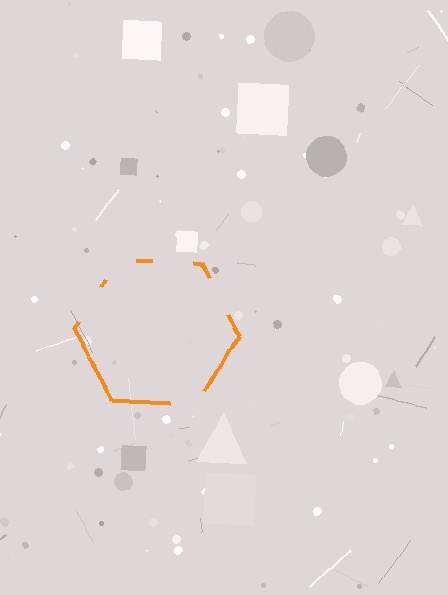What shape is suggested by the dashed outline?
The dashed outline suggests a hexagon.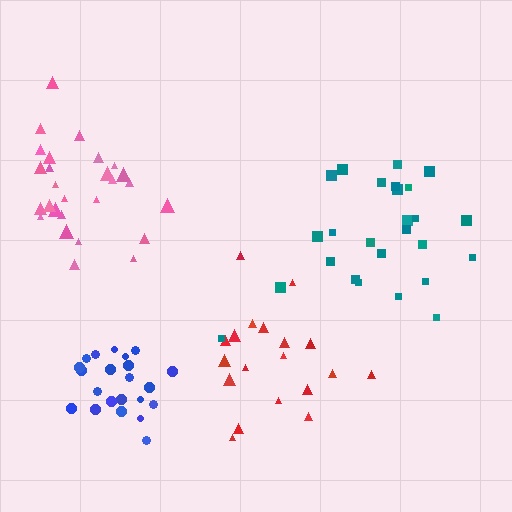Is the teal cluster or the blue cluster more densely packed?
Blue.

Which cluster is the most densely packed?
Blue.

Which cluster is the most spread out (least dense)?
Red.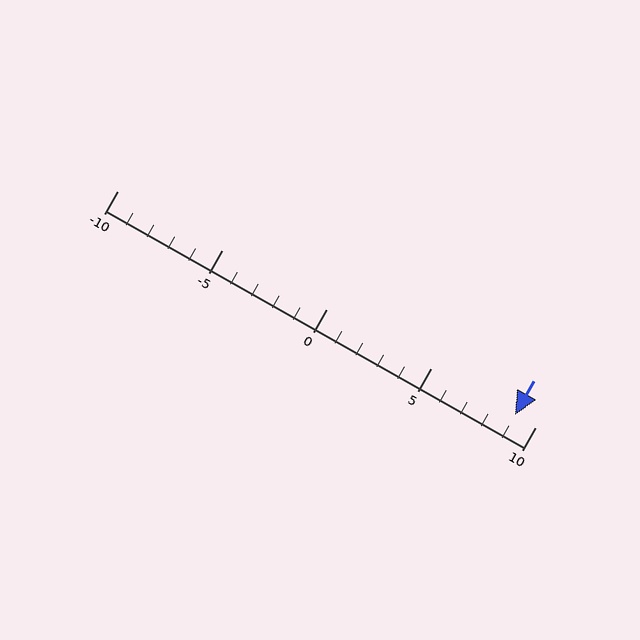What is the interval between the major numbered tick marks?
The major tick marks are spaced 5 units apart.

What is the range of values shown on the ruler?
The ruler shows values from -10 to 10.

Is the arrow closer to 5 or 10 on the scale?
The arrow is closer to 10.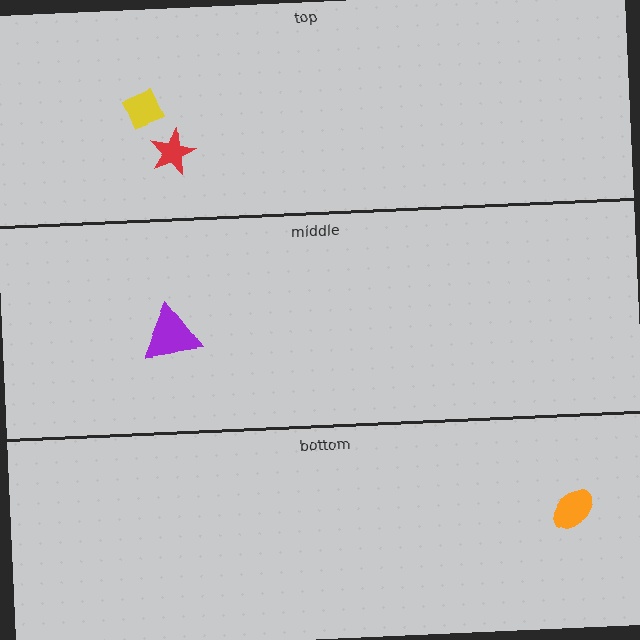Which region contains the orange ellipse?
The bottom region.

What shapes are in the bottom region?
The orange ellipse.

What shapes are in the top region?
The red star, the yellow diamond.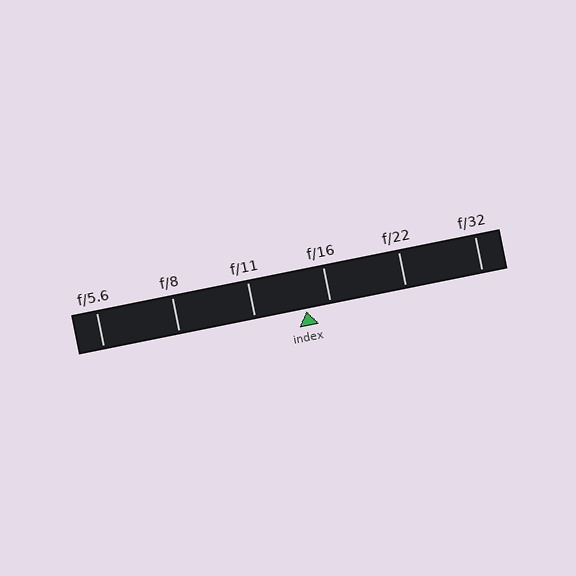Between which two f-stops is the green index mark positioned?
The index mark is between f/11 and f/16.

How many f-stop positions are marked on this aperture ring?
There are 6 f-stop positions marked.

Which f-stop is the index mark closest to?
The index mark is closest to f/16.